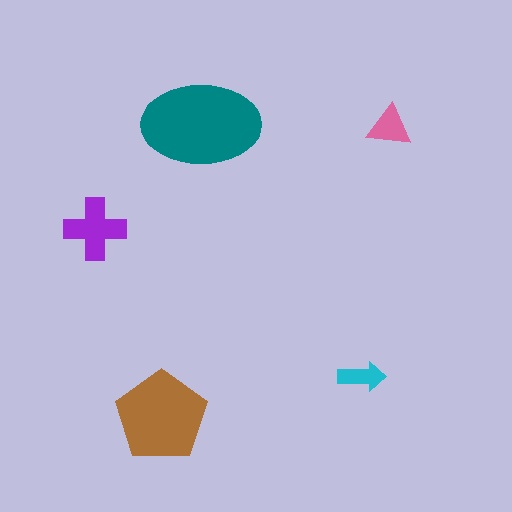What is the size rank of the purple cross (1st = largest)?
3rd.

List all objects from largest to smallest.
The teal ellipse, the brown pentagon, the purple cross, the pink triangle, the cyan arrow.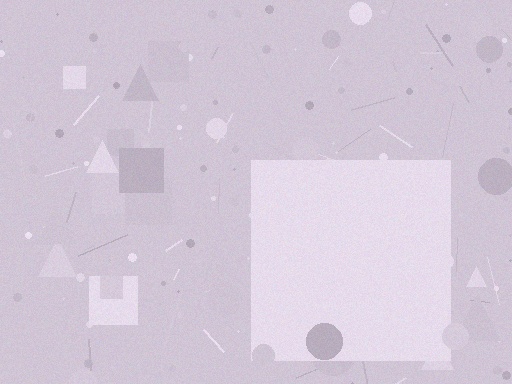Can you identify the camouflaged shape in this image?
The camouflaged shape is a square.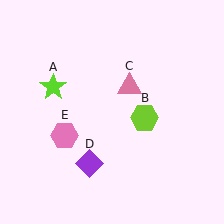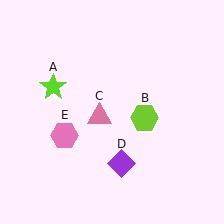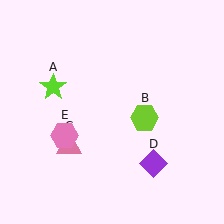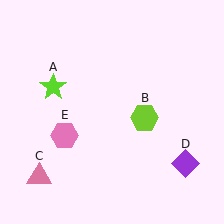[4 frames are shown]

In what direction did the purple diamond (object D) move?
The purple diamond (object D) moved right.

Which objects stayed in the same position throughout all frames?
Lime star (object A) and lime hexagon (object B) and pink hexagon (object E) remained stationary.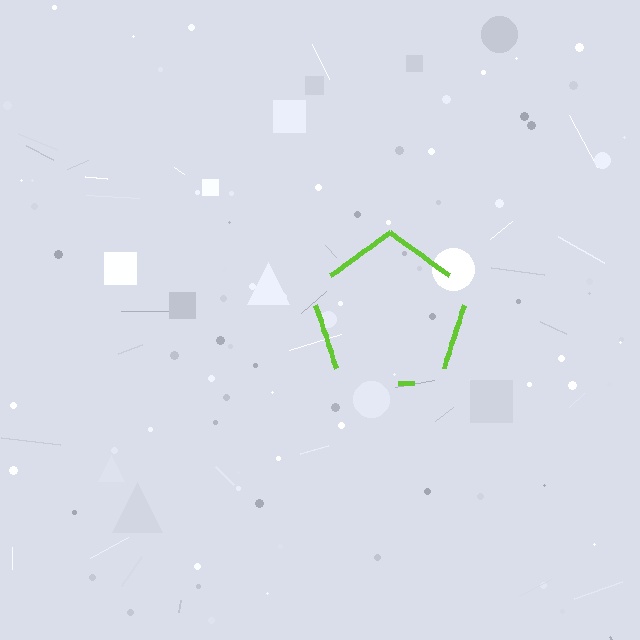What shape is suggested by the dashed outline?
The dashed outline suggests a pentagon.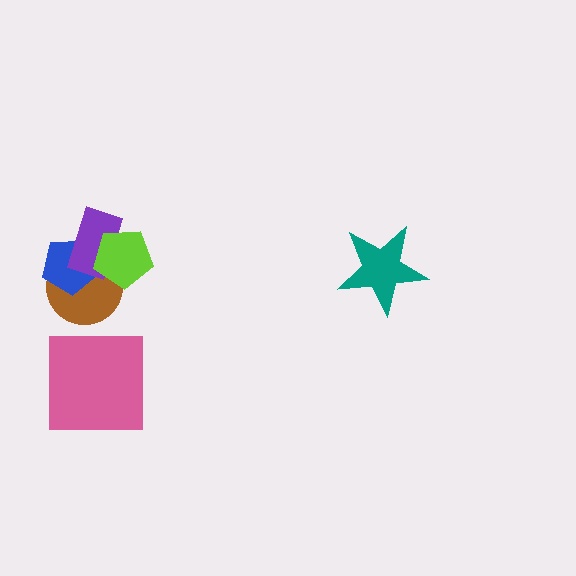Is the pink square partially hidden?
No, no other shape covers it.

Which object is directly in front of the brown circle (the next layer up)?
The blue pentagon is directly in front of the brown circle.